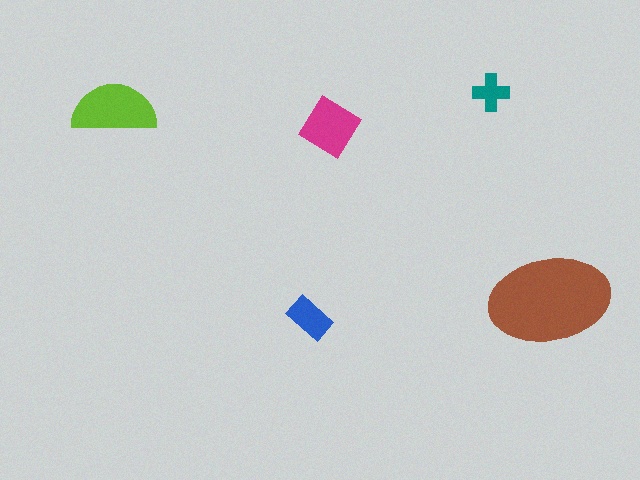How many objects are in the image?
There are 5 objects in the image.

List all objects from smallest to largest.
The teal cross, the blue rectangle, the magenta diamond, the lime semicircle, the brown ellipse.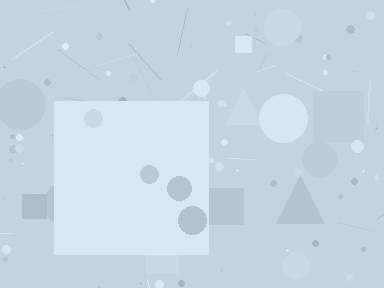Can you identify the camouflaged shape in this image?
The camouflaged shape is a square.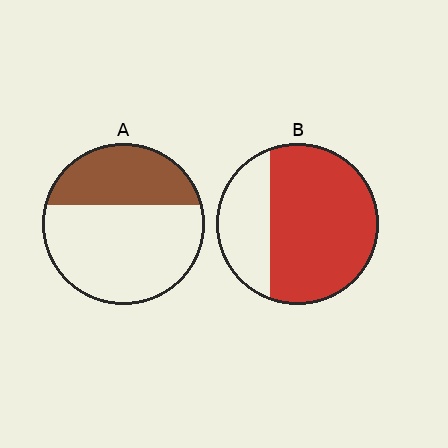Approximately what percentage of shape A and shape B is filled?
A is approximately 35% and B is approximately 70%.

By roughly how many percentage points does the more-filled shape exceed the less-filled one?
By roughly 35 percentage points (B over A).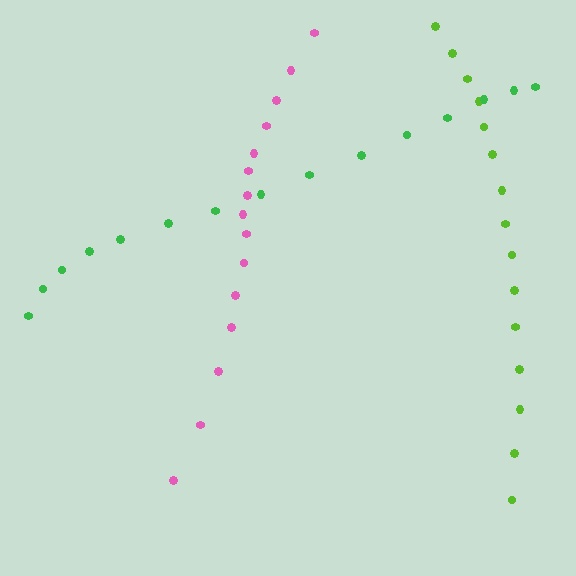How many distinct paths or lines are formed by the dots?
There are 3 distinct paths.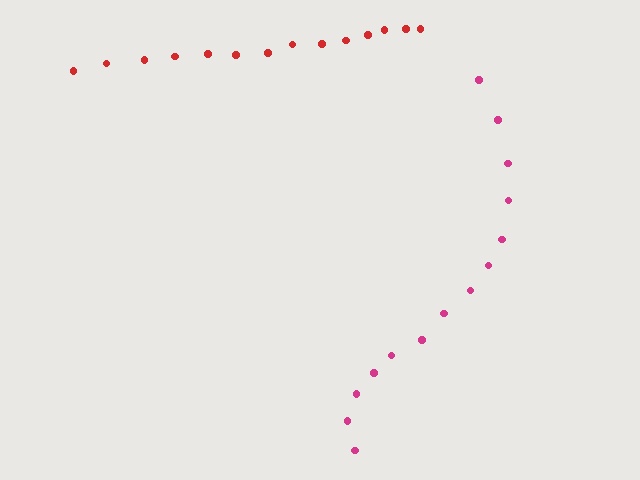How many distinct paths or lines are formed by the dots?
There are 2 distinct paths.